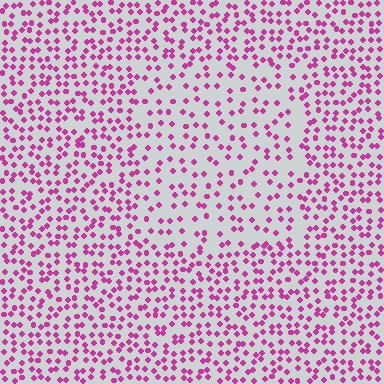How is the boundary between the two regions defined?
The boundary is defined by a change in element density (approximately 1.8x ratio). All elements are the same color, size, and shape.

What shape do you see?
I see a rectangle.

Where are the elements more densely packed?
The elements are more densely packed outside the rectangle boundary.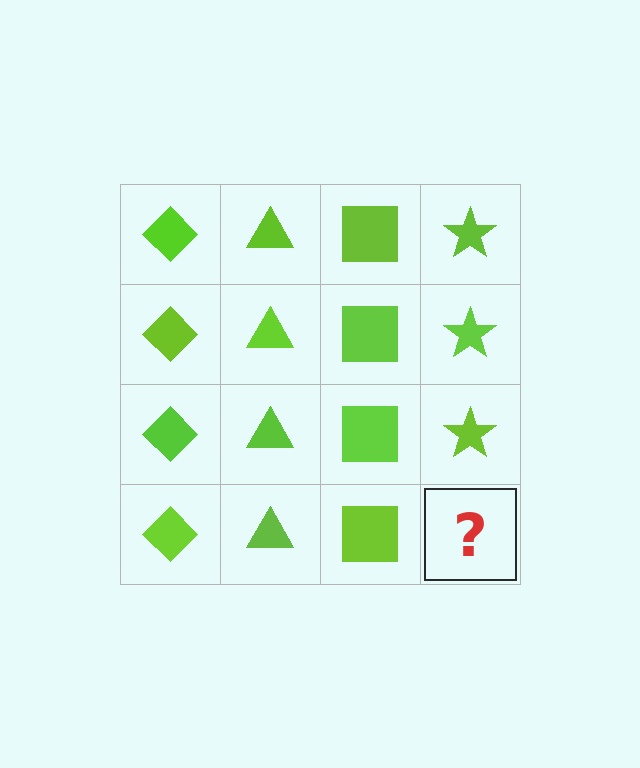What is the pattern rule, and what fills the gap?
The rule is that each column has a consistent shape. The gap should be filled with a lime star.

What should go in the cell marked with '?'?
The missing cell should contain a lime star.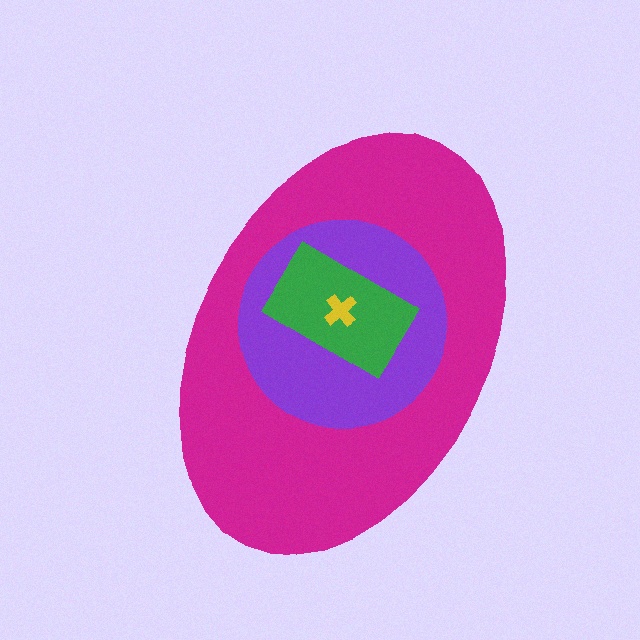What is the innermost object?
The yellow cross.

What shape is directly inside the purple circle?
The green rectangle.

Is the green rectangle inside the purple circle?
Yes.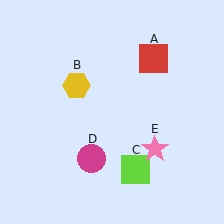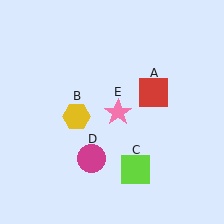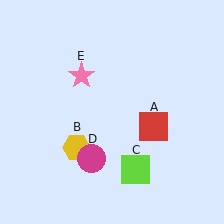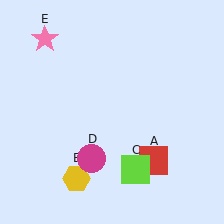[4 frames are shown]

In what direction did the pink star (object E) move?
The pink star (object E) moved up and to the left.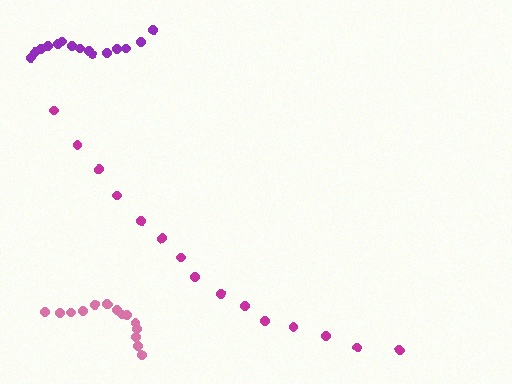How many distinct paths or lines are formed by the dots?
There are 3 distinct paths.